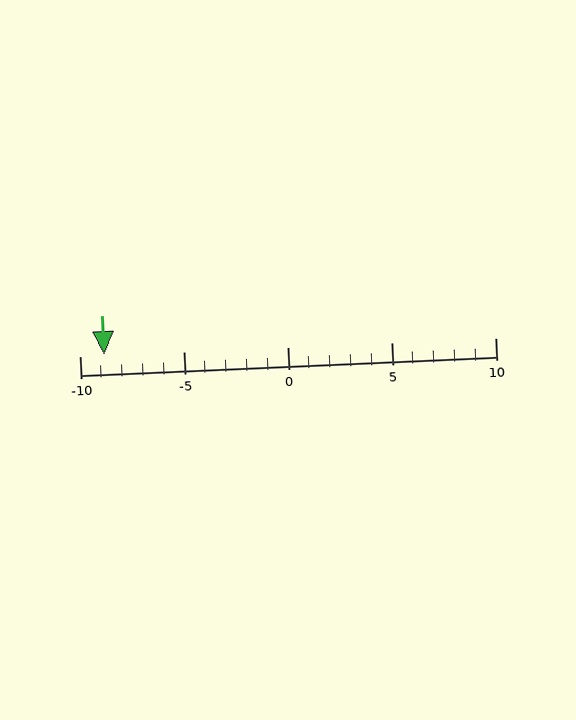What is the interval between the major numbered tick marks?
The major tick marks are spaced 5 units apart.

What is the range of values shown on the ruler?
The ruler shows values from -10 to 10.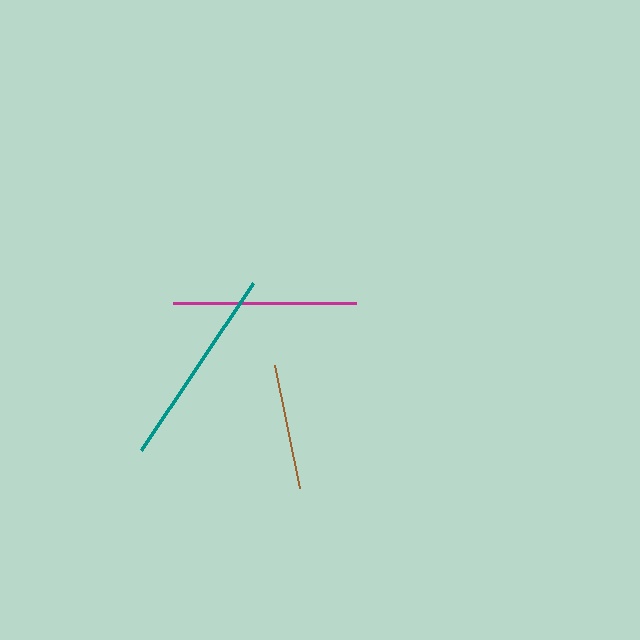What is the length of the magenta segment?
The magenta segment is approximately 183 pixels long.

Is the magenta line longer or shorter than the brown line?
The magenta line is longer than the brown line.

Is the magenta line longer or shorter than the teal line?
The teal line is longer than the magenta line.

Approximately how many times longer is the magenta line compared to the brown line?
The magenta line is approximately 1.5 times the length of the brown line.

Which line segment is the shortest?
The brown line is the shortest at approximately 126 pixels.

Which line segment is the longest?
The teal line is the longest at approximately 201 pixels.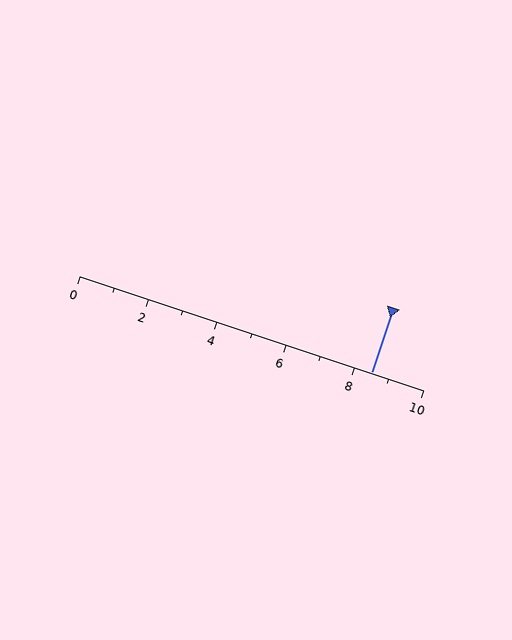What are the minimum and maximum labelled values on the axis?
The axis runs from 0 to 10.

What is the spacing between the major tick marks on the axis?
The major ticks are spaced 2 apart.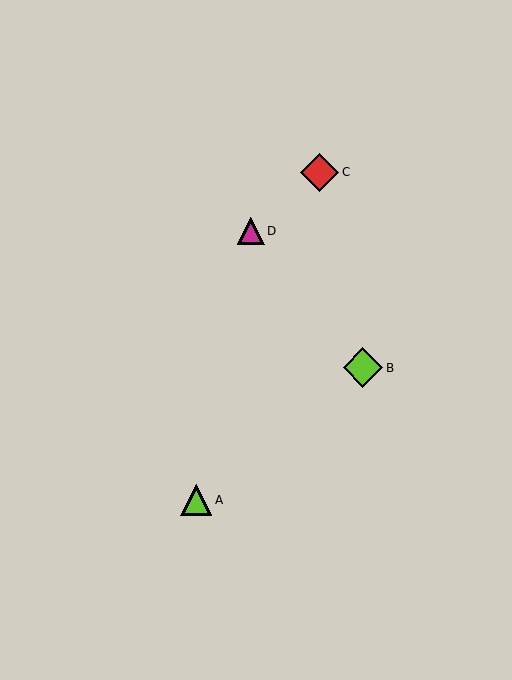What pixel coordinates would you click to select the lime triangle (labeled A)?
Click at (196, 500) to select the lime triangle A.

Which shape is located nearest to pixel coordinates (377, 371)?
The lime diamond (labeled B) at (363, 368) is nearest to that location.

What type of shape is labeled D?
Shape D is a magenta triangle.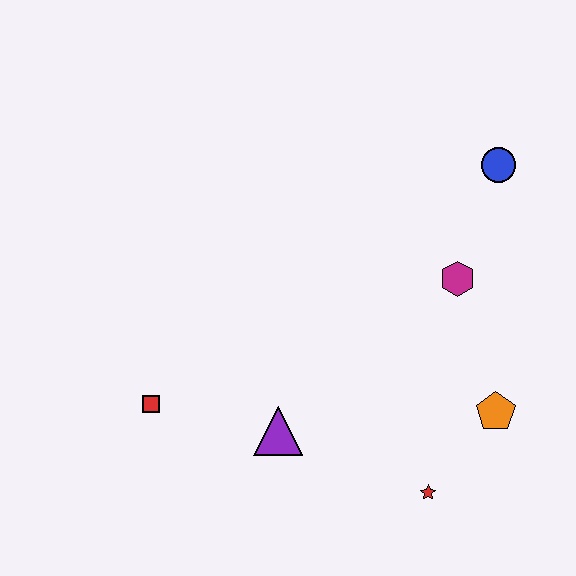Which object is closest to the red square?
The purple triangle is closest to the red square.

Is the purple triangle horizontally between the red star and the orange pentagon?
No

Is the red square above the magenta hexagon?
No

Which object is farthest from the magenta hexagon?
The red square is farthest from the magenta hexagon.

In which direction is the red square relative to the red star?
The red square is to the left of the red star.